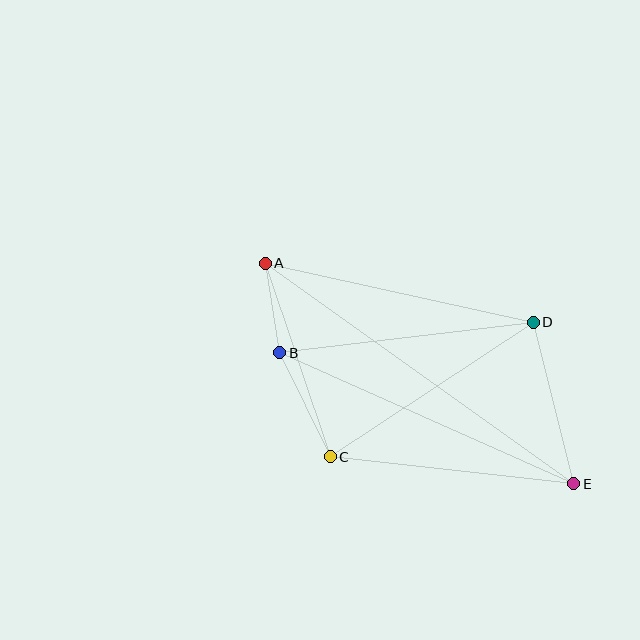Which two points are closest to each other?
Points A and B are closest to each other.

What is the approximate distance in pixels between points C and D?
The distance between C and D is approximately 244 pixels.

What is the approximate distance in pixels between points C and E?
The distance between C and E is approximately 245 pixels.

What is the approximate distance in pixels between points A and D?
The distance between A and D is approximately 274 pixels.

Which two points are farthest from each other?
Points A and E are farthest from each other.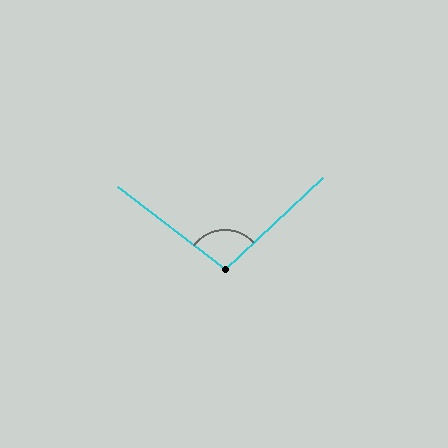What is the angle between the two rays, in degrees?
Approximately 100 degrees.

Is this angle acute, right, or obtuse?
It is obtuse.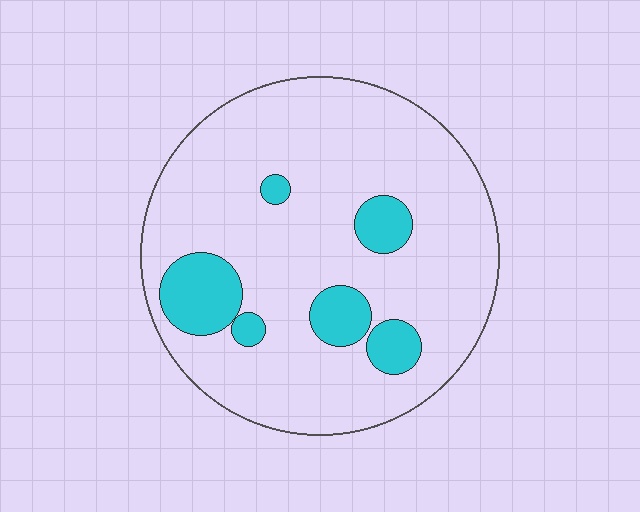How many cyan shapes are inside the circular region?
6.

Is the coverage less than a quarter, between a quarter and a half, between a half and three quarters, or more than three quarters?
Less than a quarter.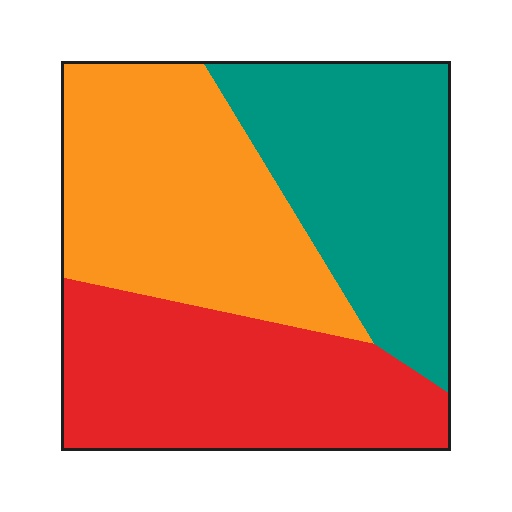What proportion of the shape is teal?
Teal covers roughly 30% of the shape.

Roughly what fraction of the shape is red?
Red takes up about one third (1/3) of the shape.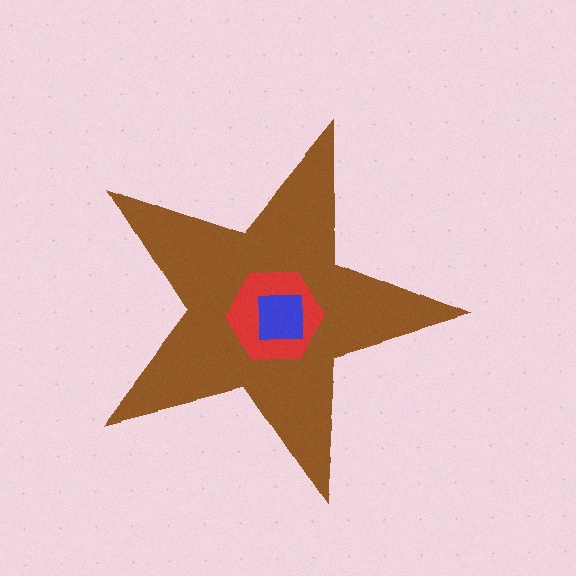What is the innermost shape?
The blue square.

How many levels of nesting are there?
3.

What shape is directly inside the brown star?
The red hexagon.